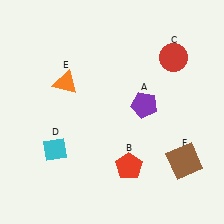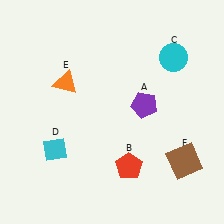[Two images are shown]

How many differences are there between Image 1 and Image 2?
There is 1 difference between the two images.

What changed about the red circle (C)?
In Image 1, C is red. In Image 2, it changed to cyan.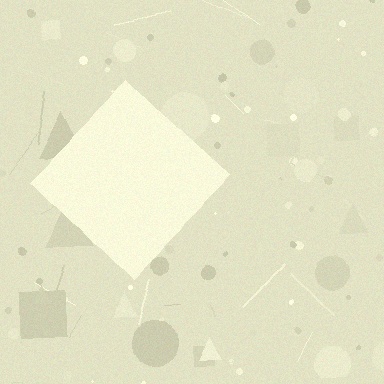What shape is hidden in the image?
A diamond is hidden in the image.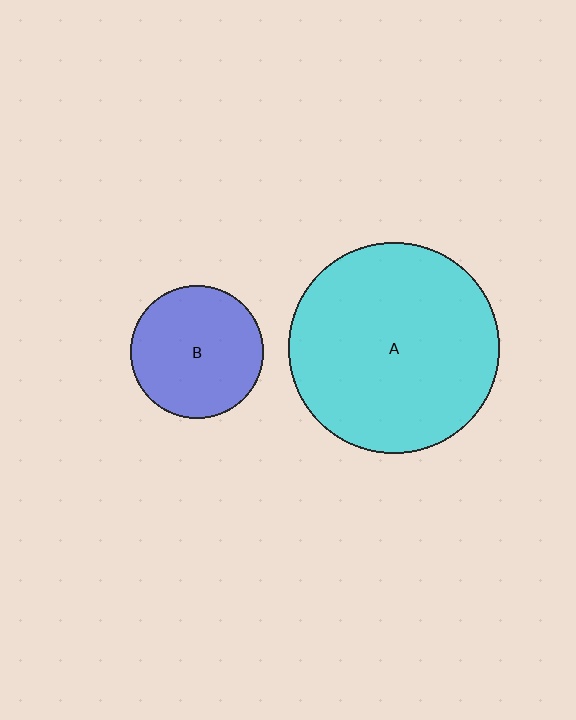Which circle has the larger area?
Circle A (cyan).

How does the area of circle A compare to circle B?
Approximately 2.5 times.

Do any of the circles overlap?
No, none of the circles overlap.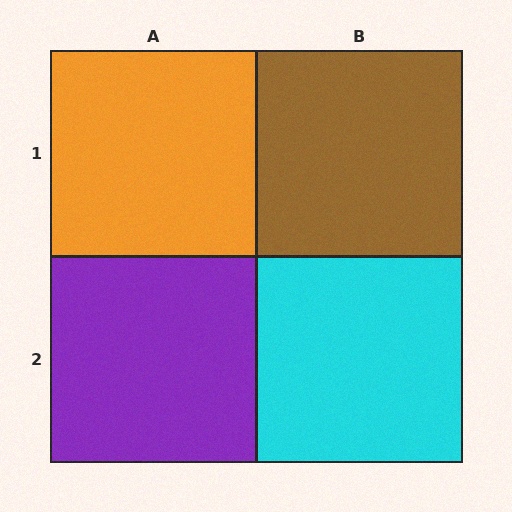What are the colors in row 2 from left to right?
Purple, cyan.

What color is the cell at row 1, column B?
Brown.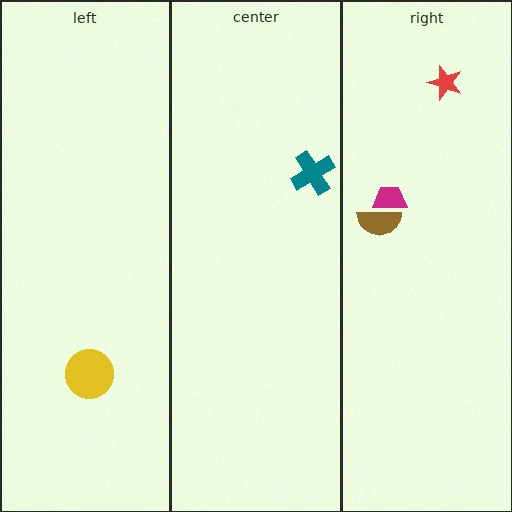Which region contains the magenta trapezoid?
The right region.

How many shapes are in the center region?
1.